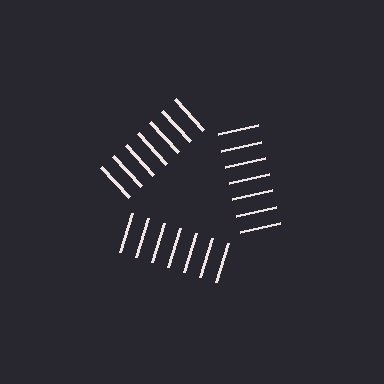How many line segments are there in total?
21 — 7 along each of the 3 edges.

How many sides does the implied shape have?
3 sides — the line-ends trace a triangle.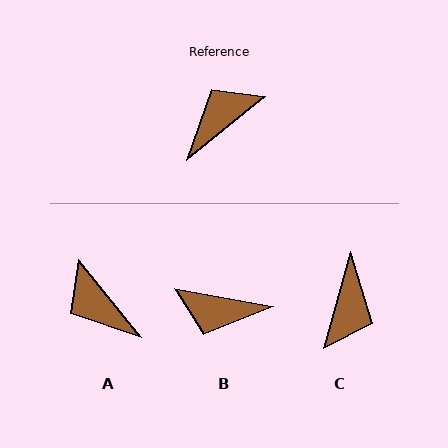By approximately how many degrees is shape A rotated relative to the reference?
Approximately 90 degrees counter-clockwise.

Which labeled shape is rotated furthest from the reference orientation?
C, about 144 degrees away.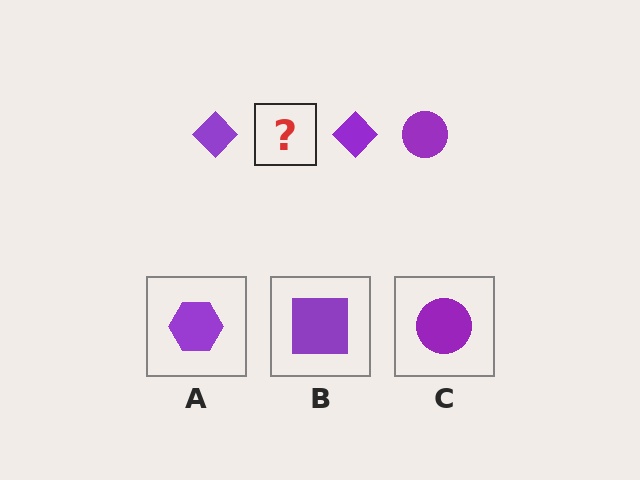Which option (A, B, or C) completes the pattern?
C.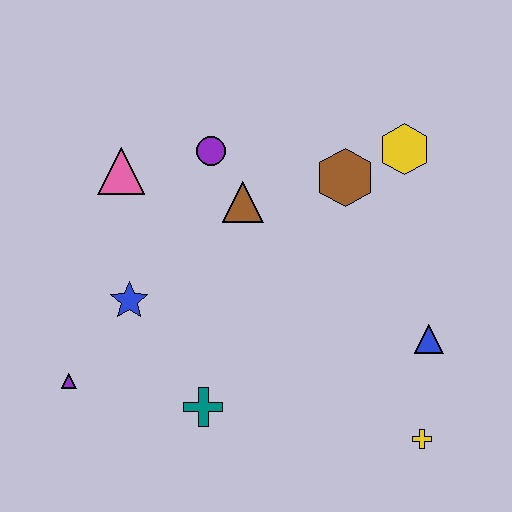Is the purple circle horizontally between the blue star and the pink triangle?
No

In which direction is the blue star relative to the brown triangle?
The blue star is to the left of the brown triangle.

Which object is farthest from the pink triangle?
The yellow cross is farthest from the pink triangle.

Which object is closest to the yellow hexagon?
The brown hexagon is closest to the yellow hexagon.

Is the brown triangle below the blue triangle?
No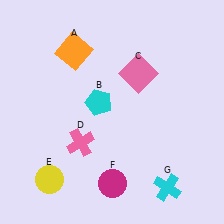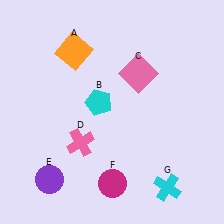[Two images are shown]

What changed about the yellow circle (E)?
In Image 1, E is yellow. In Image 2, it changed to purple.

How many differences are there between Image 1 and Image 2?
There is 1 difference between the two images.